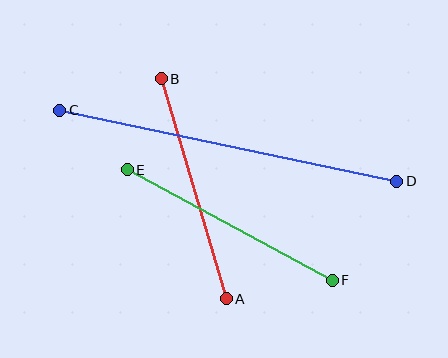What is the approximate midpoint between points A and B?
The midpoint is at approximately (194, 189) pixels.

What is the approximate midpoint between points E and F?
The midpoint is at approximately (230, 225) pixels.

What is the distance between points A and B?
The distance is approximately 229 pixels.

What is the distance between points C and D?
The distance is approximately 344 pixels.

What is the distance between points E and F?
The distance is approximately 233 pixels.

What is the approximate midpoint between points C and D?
The midpoint is at approximately (228, 146) pixels.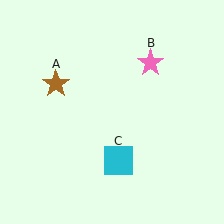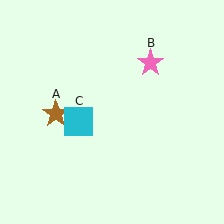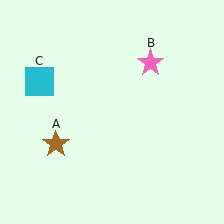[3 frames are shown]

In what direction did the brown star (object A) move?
The brown star (object A) moved down.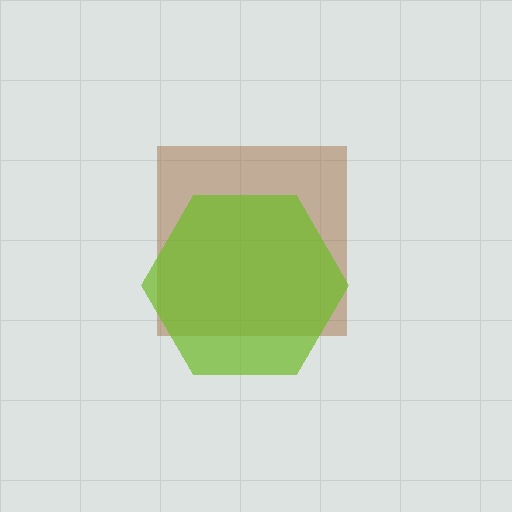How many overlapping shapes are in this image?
There are 2 overlapping shapes in the image.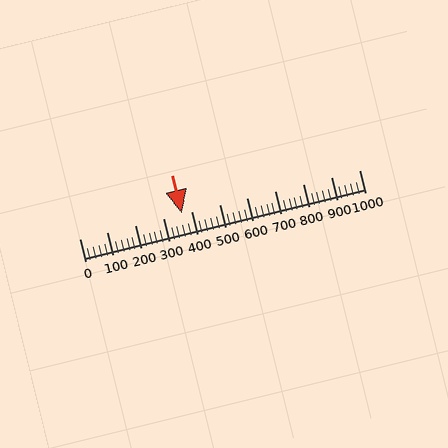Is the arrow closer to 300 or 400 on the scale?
The arrow is closer to 400.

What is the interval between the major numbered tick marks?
The major tick marks are spaced 100 units apart.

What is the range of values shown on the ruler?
The ruler shows values from 0 to 1000.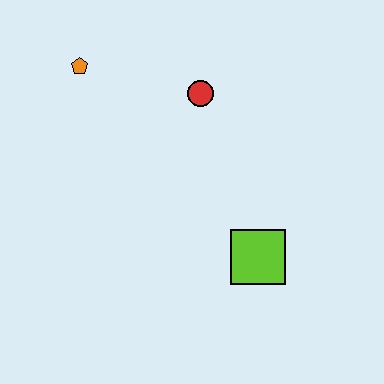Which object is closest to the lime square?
The red circle is closest to the lime square.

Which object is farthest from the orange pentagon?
The lime square is farthest from the orange pentagon.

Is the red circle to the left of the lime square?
Yes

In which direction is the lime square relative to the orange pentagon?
The lime square is below the orange pentagon.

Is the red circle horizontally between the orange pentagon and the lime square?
Yes